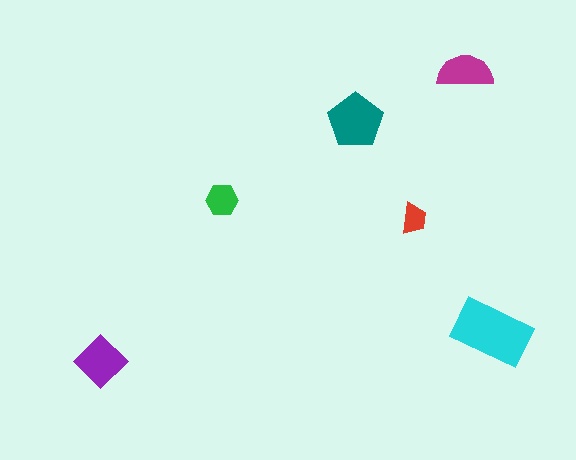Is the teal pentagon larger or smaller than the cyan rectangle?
Smaller.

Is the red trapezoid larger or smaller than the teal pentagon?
Smaller.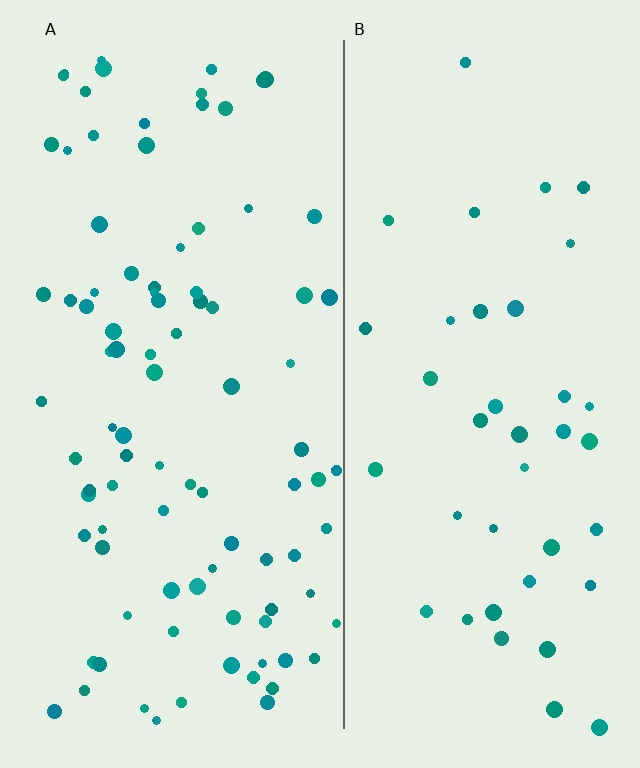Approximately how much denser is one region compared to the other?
Approximately 2.2× — region A over region B.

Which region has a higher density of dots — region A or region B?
A (the left).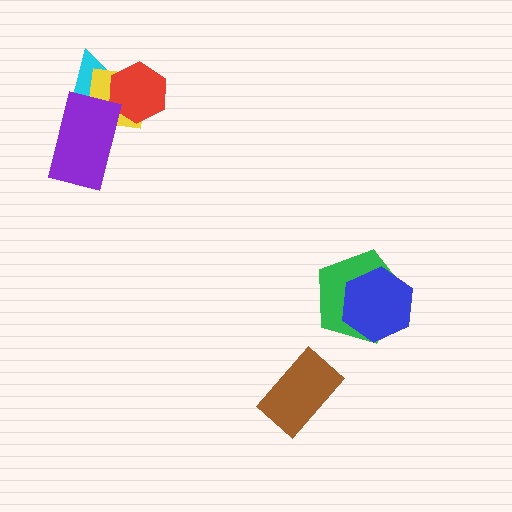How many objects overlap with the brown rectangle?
0 objects overlap with the brown rectangle.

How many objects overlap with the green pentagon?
1 object overlaps with the green pentagon.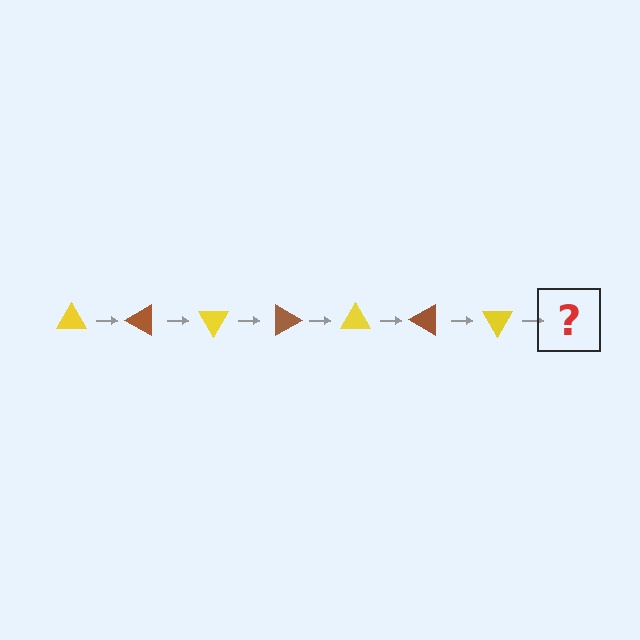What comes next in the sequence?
The next element should be a brown triangle, rotated 210 degrees from the start.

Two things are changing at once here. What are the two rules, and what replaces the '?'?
The two rules are that it rotates 30 degrees each step and the color cycles through yellow and brown. The '?' should be a brown triangle, rotated 210 degrees from the start.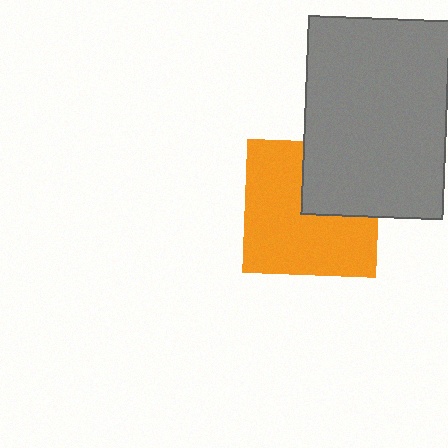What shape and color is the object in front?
The object in front is a gray rectangle.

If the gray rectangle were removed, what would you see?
You would see the complete orange square.